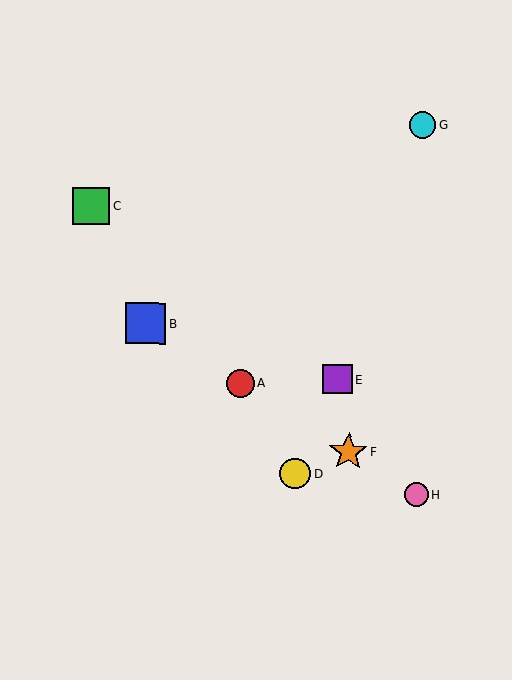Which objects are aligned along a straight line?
Objects A, B, F, H are aligned along a straight line.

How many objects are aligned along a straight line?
4 objects (A, B, F, H) are aligned along a straight line.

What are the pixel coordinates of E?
Object E is at (337, 380).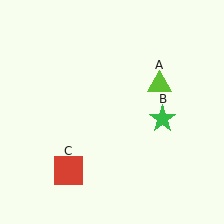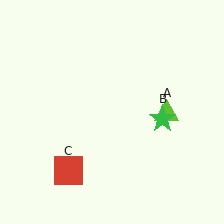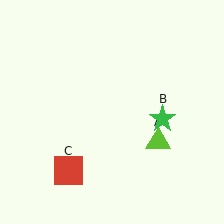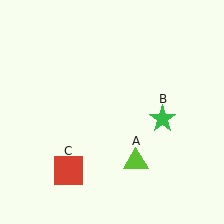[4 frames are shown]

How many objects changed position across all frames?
1 object changed position: lime triangle (object A).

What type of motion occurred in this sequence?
The lime triangle (object A) rotated clockwise around the center of the scene.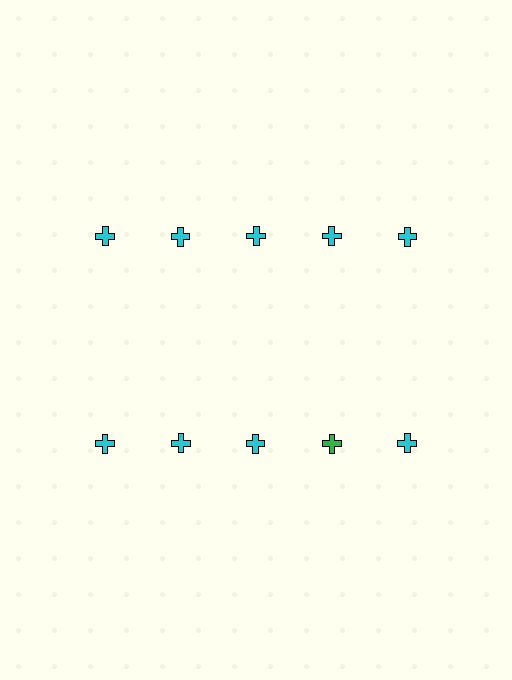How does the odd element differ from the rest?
It has a different color: green instead of cyan.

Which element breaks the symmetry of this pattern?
The green cross in the second row, second from right column breaks the symmetry. All other shapes are cyan crosses.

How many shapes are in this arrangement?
There are 10 shapes arranged in a grid pattern.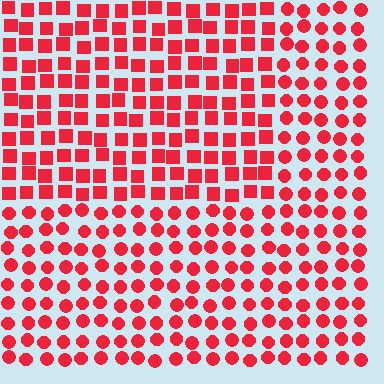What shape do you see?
I see a rectangle.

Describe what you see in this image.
The image is filled with small red elements arranged in a uniform grid. A rectangle-shaped region contains squares, while the surrounding area contains circles. The boundary is defined purely by the change in element shape.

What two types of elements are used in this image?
The image uses squares inside the rectangle region and circles outside it.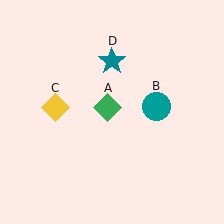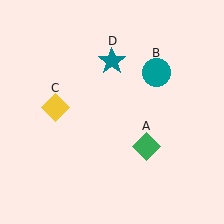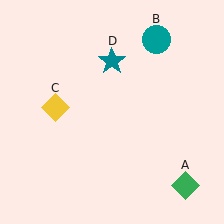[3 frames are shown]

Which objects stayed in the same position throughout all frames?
Yellow diamond (object C) and teal star (object D) remained stationary.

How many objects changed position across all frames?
2 objects changed position: green diamond (object A), teal circle (object B).